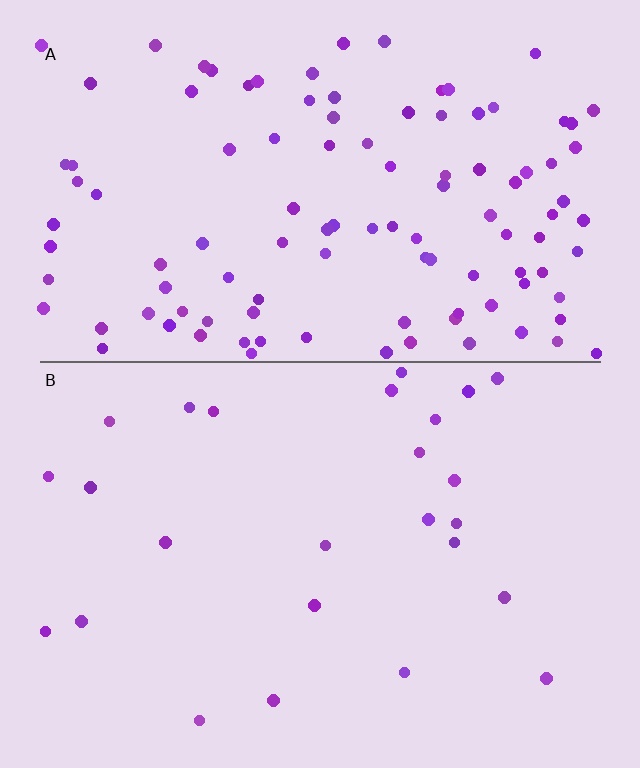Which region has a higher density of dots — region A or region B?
A (the top).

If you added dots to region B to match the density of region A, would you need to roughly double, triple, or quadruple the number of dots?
Approximately quadruple.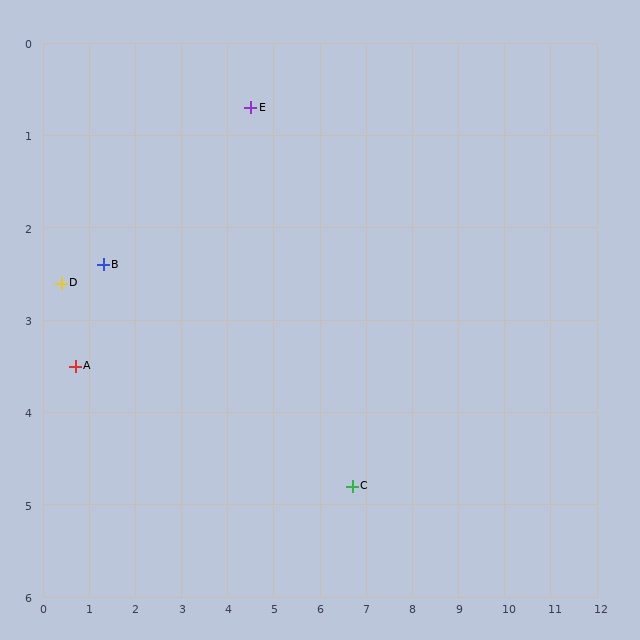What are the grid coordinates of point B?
Point B is at approximately (1.3, 2.4).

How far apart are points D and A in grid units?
Points D and A are about 0.9 grid units apart.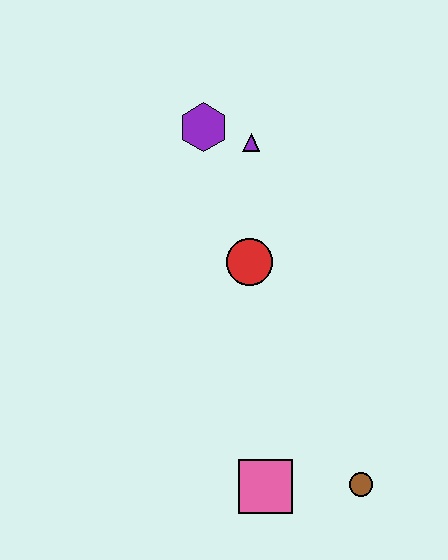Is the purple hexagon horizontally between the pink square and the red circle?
No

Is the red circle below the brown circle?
No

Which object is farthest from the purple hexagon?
The brown circle is farthest from the purple hexagon.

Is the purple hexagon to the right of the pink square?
No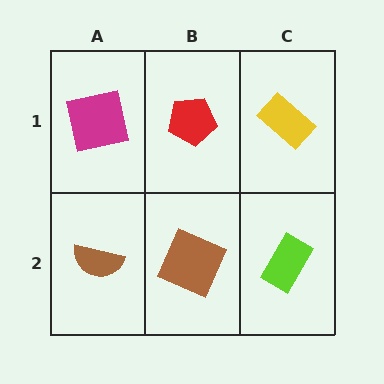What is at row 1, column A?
A magenta square.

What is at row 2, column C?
A lime rectangle.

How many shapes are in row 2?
3 shapes.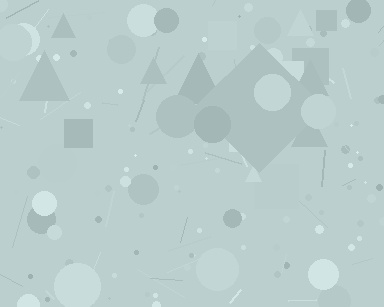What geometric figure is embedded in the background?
A diamond is embedded in the background.